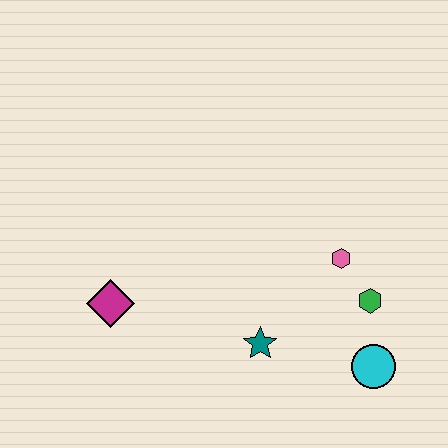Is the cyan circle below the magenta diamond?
Yes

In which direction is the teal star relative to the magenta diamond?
The teal star is to the right of the magenta diamond.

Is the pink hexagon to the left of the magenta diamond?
No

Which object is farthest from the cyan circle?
The magenta diamond is farthest from the cyan circle.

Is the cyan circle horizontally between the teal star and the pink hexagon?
No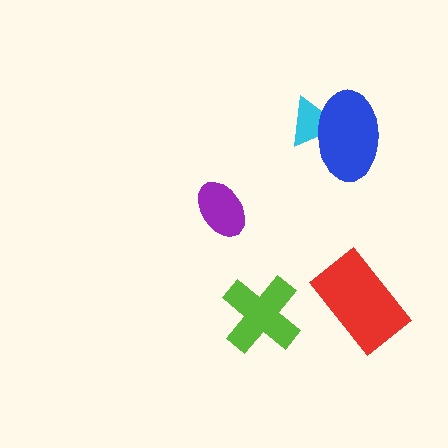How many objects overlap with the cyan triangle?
1 object overlaps with the cyan triangle.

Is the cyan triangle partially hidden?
Yes, it is partially covered by another shape.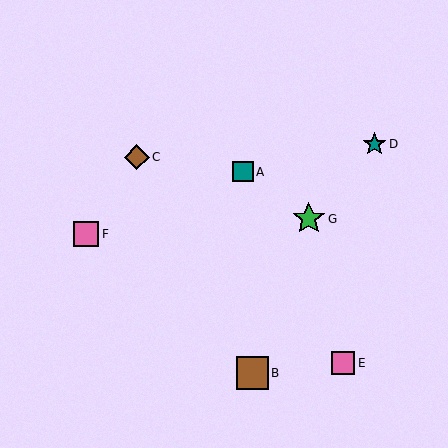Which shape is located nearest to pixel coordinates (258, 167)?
The teal square (labeled A) at (243, 172) is nearest to that location.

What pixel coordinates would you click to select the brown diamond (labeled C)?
Click at (137, 157) to select the brown diamond C.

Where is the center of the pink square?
The center of the pink square is at (86, 234).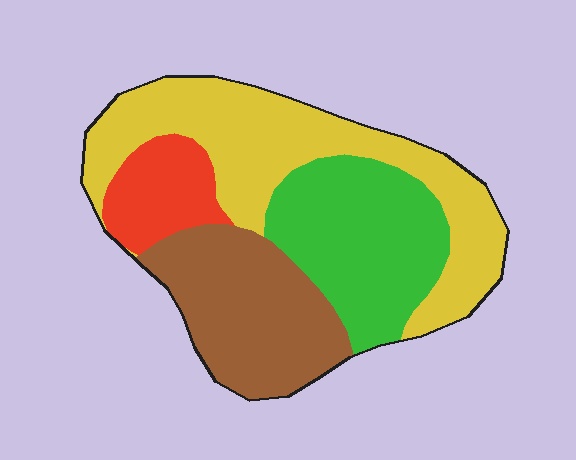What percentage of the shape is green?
Green takes up between a quarter and a half of the shape.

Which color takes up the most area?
Yellow, at roughly 35%.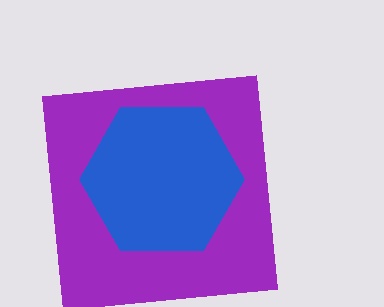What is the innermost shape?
The blue hexagon.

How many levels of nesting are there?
2.